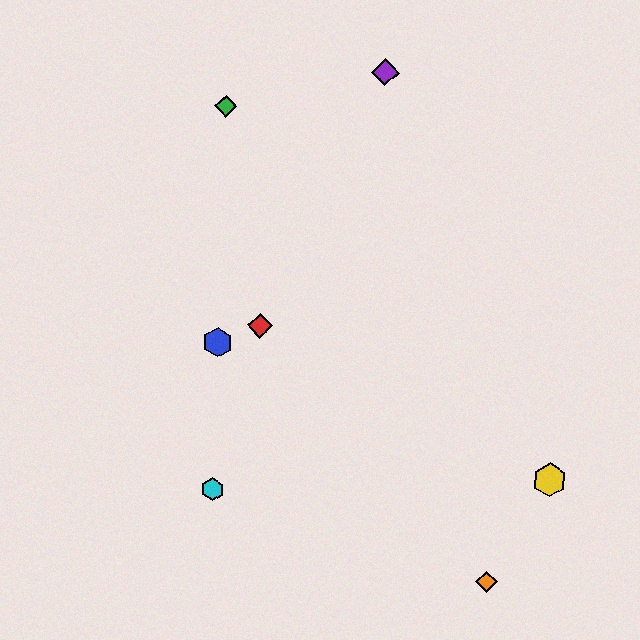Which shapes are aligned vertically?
The blue hexagon, the green diamond, the cyan hexagon are aligned vertically.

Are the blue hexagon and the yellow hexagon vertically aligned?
No, the blue hexagon is at x≈217 and the yellow hexagon is at x≈550.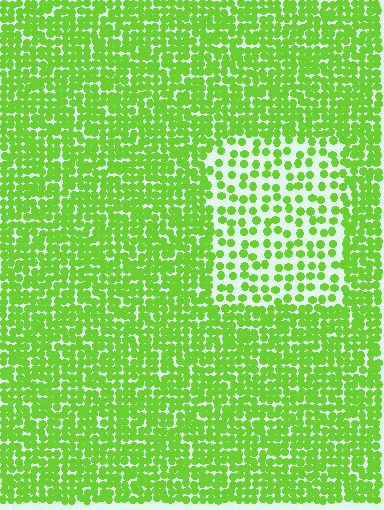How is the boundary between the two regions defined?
The boundary is defined by a change in element density (approximately 2.2x ratio). All elements are the same color, size, and shape.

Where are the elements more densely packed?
The elements are more densely packed outside the rectangle boundary.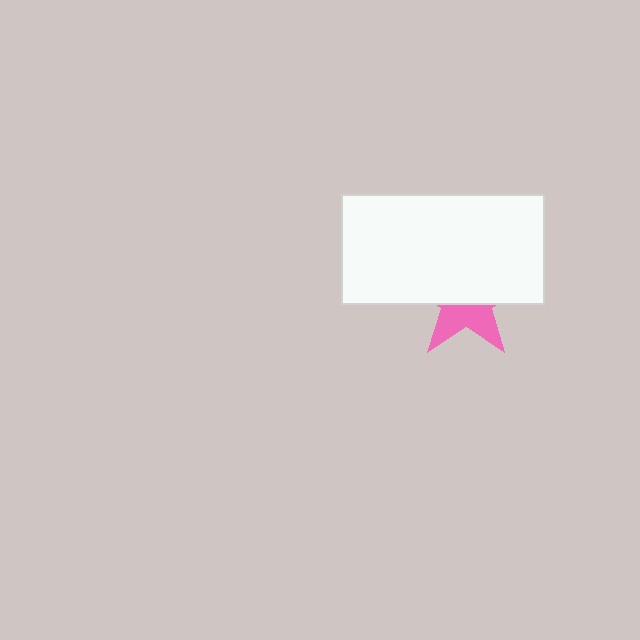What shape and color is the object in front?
The object in front is a white rectangle.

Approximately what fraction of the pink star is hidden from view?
Roughly 61% of the pink star is hidden behind the white rectangle.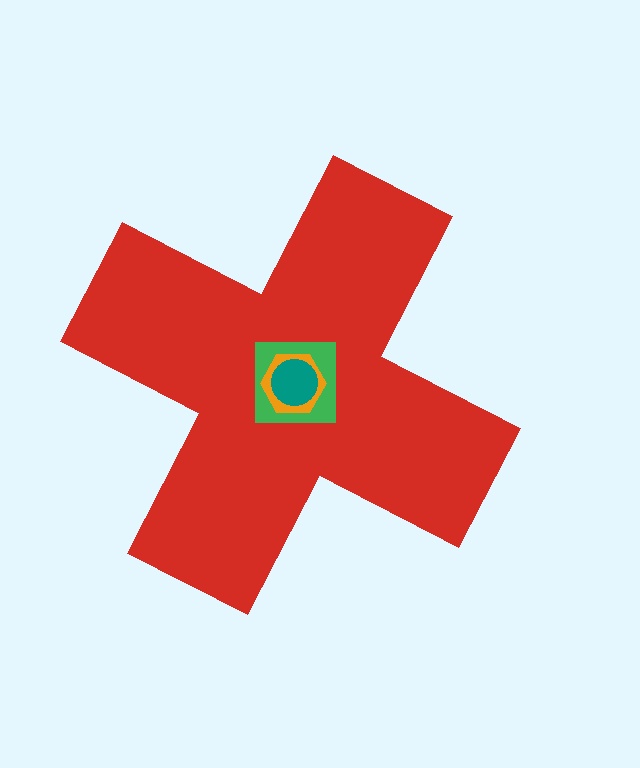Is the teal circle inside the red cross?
Yes.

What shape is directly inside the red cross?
The green square.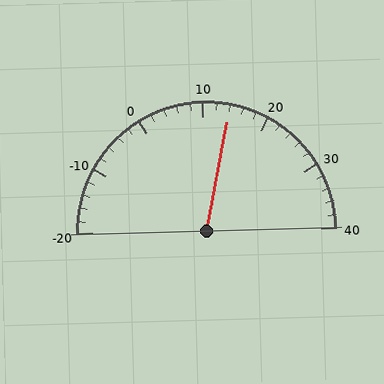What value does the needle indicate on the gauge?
The needle indicates approximately 14.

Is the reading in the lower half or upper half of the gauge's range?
The reading is in the upper half of the range (-20 to 40).